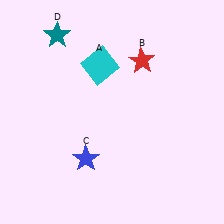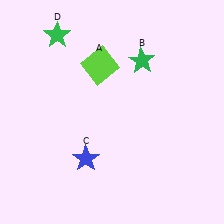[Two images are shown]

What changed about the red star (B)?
In Image 1, B is red. In Image 2, it changed to green.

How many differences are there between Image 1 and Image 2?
There are 3 differences between the two images.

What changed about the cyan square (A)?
In Image 1, A is cyan. In Image 2, it changed to lime.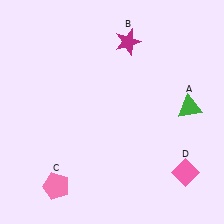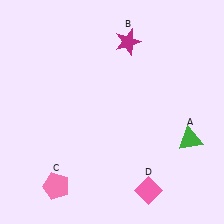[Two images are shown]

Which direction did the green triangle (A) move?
The green triangle (A) moved down.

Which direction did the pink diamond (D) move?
The pink diamond (D) moved left.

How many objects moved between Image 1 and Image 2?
2 objects moved between the two images.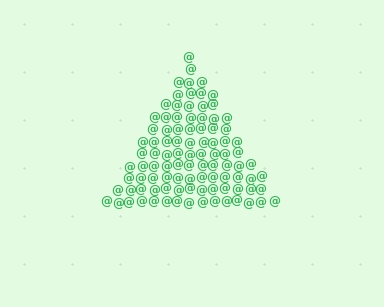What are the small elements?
The small elements are at signs.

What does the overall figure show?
The overall figure shows a triangle.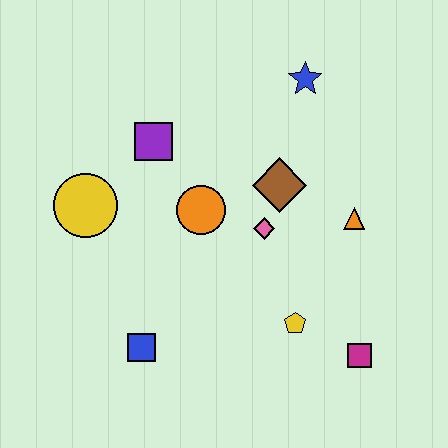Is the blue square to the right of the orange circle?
No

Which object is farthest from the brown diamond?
The blue square is farthest from the brown diamond.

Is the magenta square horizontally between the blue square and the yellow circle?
No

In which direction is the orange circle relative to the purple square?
The orange circle is below the purple square.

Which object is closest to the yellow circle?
The purple square is closest to the yellow circle.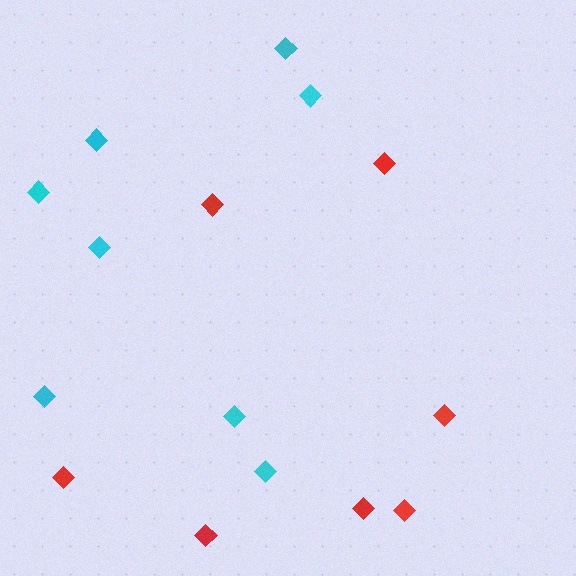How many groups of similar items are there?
There are 2 groups: one group of red diamonds (7) and one group of cyan diamonds (8).